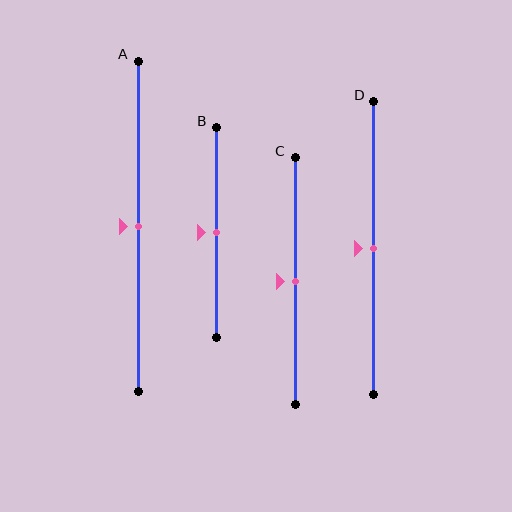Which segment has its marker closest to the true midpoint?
Segment A has its marker closest to the true midpoint.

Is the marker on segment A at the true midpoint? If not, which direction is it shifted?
Yes, the marker on segment A is at the true midpoint.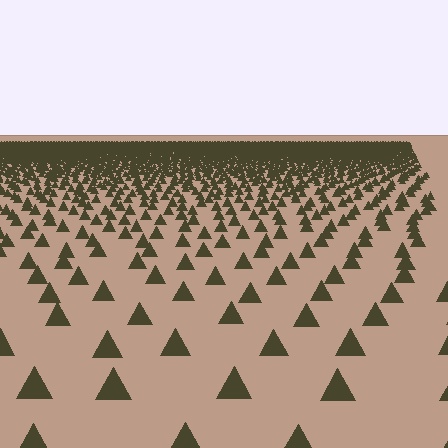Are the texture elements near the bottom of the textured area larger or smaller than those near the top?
Larger. Near the bottom, elements are closer to the viewer and appear at a bigger on-screen size.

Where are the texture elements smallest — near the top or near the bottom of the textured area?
Near the top.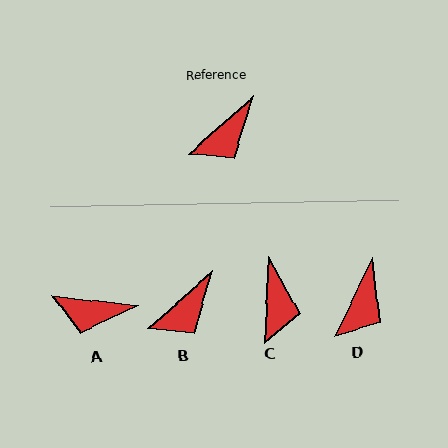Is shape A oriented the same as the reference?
No, it is off by about 48 degrees.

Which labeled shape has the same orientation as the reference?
B.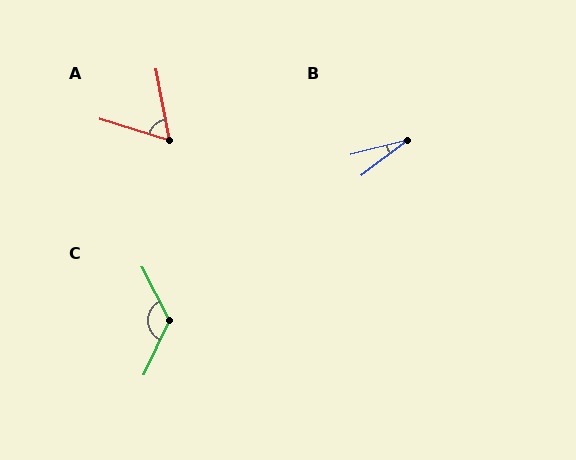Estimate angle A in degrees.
Approximately 62 degrees.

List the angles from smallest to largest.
B (23°), A (62°), C (128°).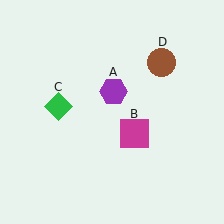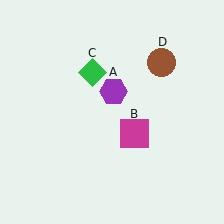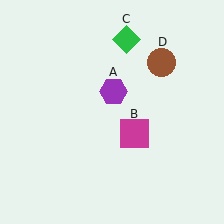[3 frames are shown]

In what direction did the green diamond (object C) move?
The green diamond (object C) moved up and to the right.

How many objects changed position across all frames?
1 object changed position: green diamond (object C).